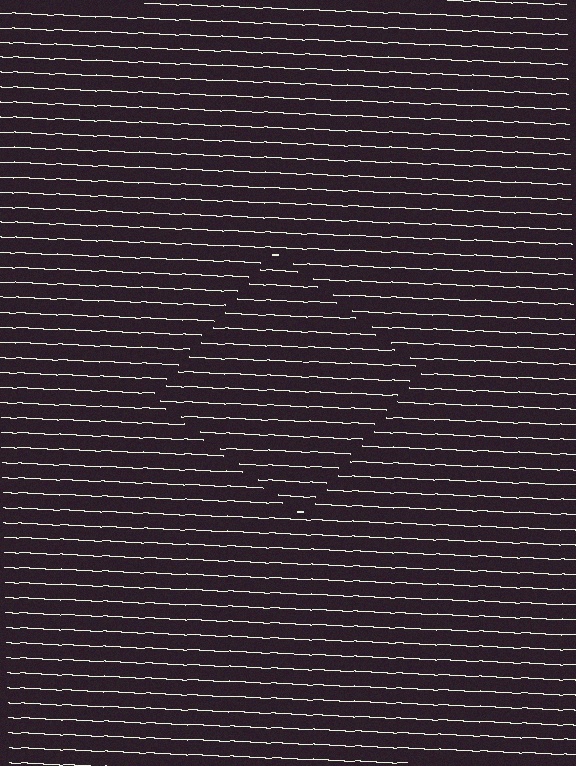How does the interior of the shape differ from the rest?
The interior of the shape contains the same grating, shifted by half a period — the contour is defined by the phase discontinuity where line-ends from the inner and outer gratings abut.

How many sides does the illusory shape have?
4 sides — the line-ends trace a square.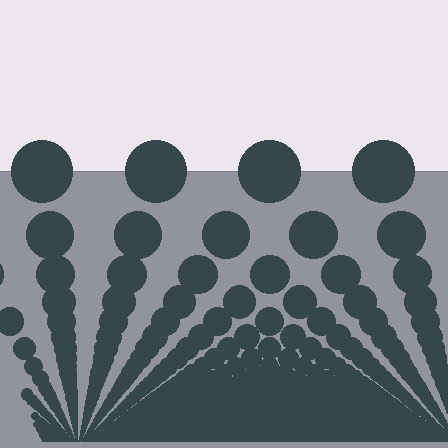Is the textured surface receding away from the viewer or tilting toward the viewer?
The surface appears to tilt toward the viewer. Texture elements get larger and sparser toward the top.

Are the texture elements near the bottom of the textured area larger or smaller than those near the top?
Smaller. The gradient is inverted — elements near the bottom are smaller and denser.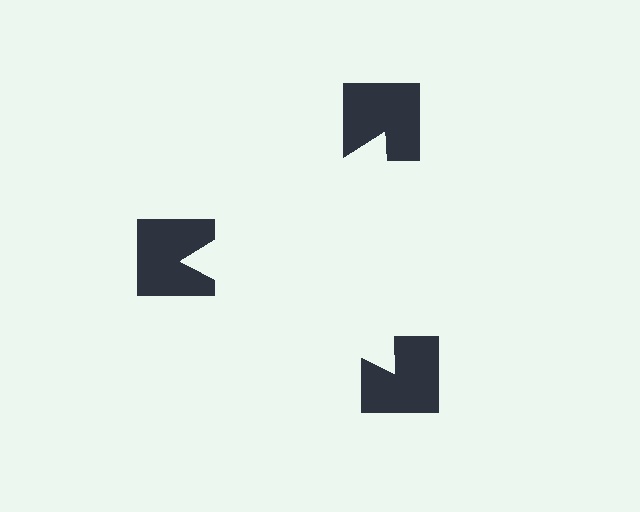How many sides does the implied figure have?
3 sides.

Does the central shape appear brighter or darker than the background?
It typically appears slightly brighter than the background, even though no actual brightness change is drawn.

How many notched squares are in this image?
There are 3 — one at each vertex of the illusory triangle.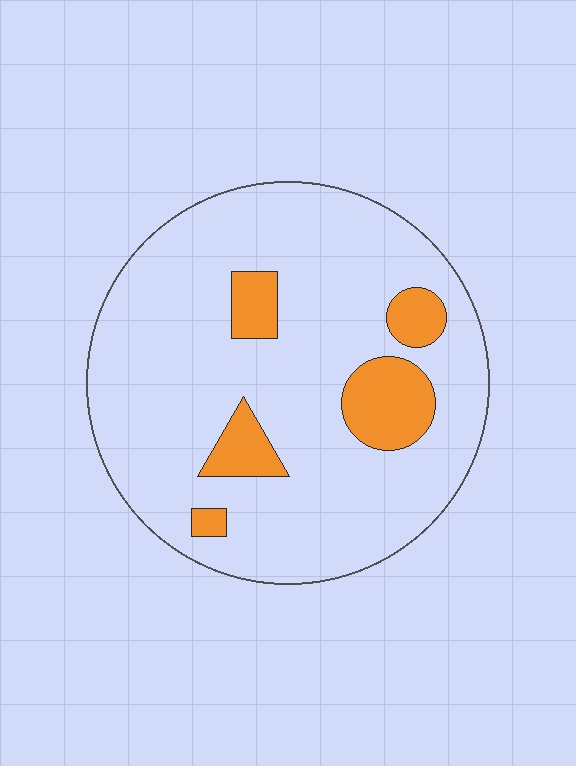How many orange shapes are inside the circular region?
5.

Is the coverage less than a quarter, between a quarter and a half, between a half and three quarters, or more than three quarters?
Less than a quarter.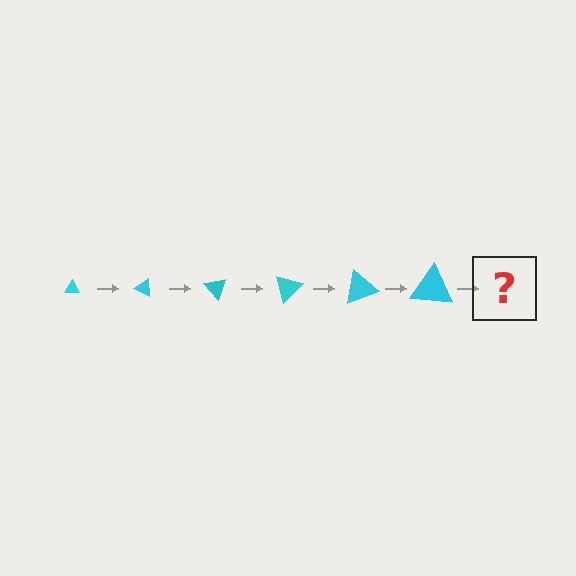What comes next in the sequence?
The next element should be a triangle, larger than the previous one and rotated 150 degrees from the start.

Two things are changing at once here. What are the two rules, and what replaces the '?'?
The two rules are that the triangle grows larger each step and it rotates 25 degrees each step. The '?' should be a triangle, larger than the previous one and rotated 150 degrees from the start.